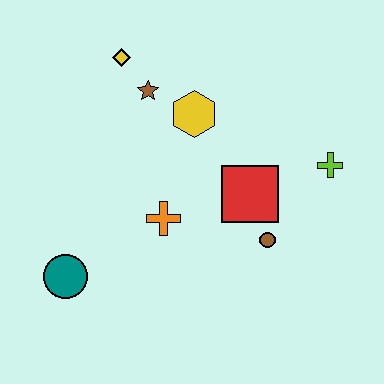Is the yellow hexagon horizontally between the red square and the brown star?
Yes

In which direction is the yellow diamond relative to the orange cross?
The yellow diamond is above the orange cross.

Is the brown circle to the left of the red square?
No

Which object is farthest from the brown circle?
The yellow diamond is farthest from the brown circle.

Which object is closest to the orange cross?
The red square is closest to the orange cross.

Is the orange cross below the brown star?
Yes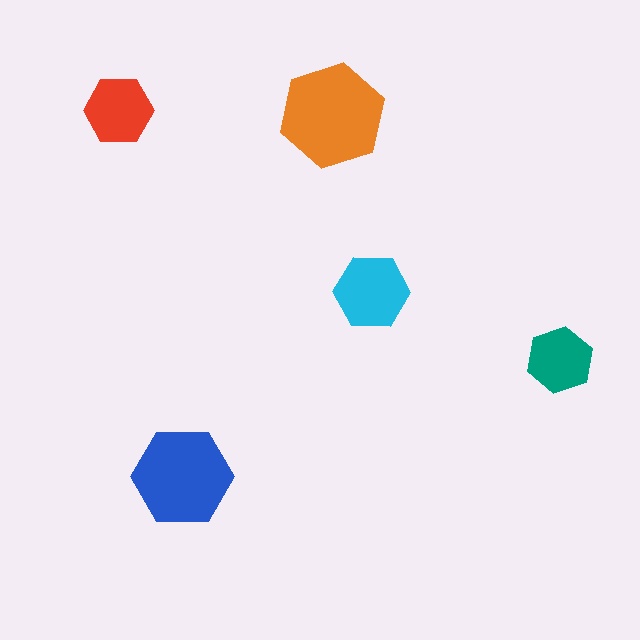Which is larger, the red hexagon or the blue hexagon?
The blue one.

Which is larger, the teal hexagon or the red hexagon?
The red one.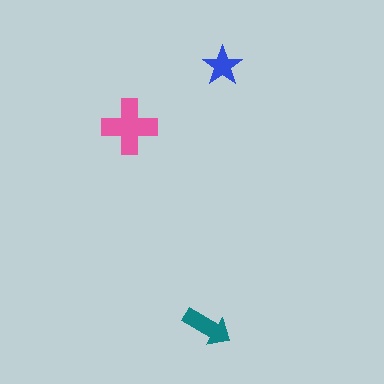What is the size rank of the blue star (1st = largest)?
3rd.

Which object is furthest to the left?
The pink cross is leftmost.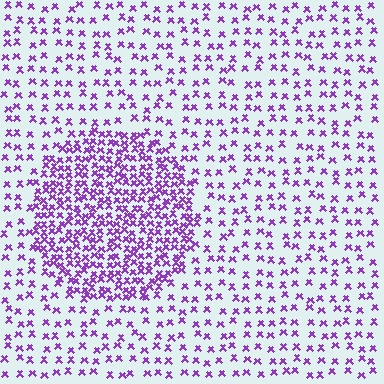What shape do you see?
I see a circle.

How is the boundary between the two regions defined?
The boundary is defined by a change in element density (approximately 2.4x ratio). All elements are the same color, size, and shape.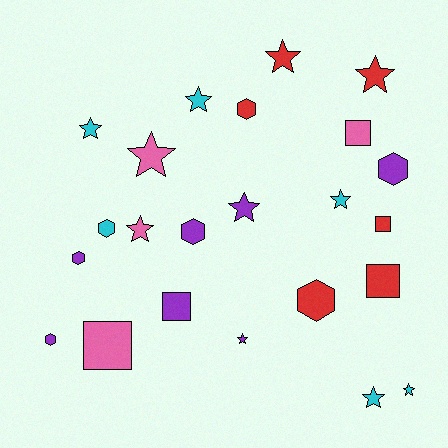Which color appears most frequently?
Purple, with 7 objects.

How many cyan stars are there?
There are 5 cyan stars.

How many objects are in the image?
There are 23 objects.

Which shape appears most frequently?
Star, with 11 objects.